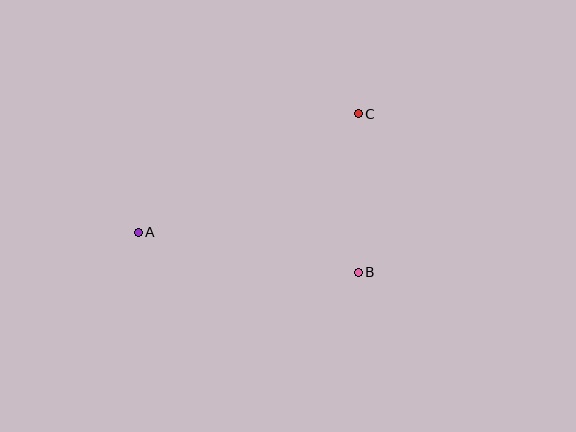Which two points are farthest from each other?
Points A and C are farthest from each other.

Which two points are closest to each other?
Points B and C are closest to each other.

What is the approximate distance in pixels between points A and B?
The distance between A and B is approximately 224 pixels.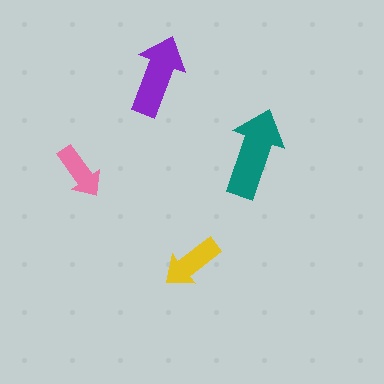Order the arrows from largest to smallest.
the teal one, the purple one, the yellow one, the pink one.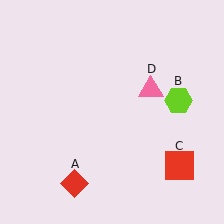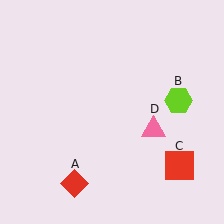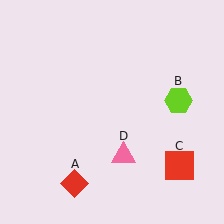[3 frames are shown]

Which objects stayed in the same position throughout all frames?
Red diamond (object A) and lime hexagon (object B) and red square (object C) remained stationary.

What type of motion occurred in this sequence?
The pink triangle (object D) rotated clockwise around the center of the scene.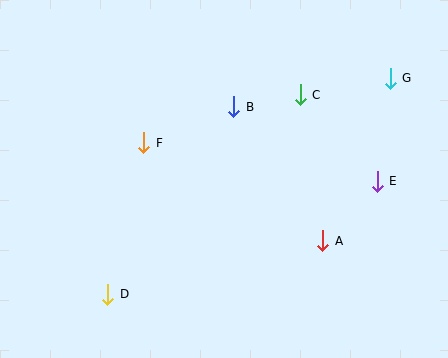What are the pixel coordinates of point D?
Point D is at (108, 294).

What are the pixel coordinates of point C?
Point C is at (300, 95).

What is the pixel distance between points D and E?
The distance between D and E is 292 pixels.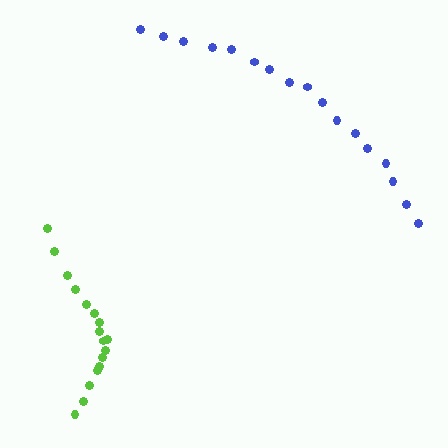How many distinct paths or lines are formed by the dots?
There are 2 distinct paths.